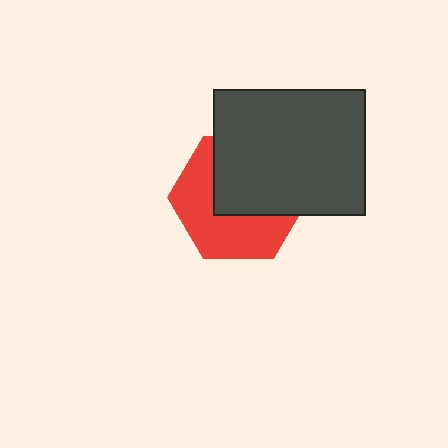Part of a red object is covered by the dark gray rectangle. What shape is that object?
It is a hexagon.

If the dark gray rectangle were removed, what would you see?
You would see the complete red hexagon.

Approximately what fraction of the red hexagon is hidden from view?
Roughly 49% of the red hexagon is hidden behind the dark gray rectangle.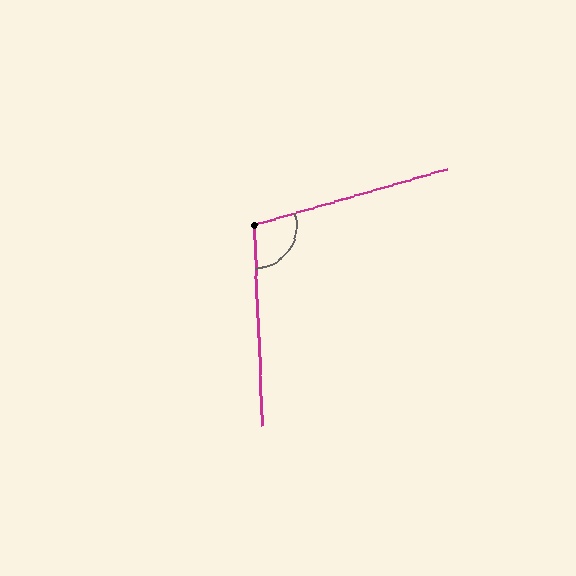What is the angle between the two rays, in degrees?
Approximately 104 degrees.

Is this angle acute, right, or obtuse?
It is obtuse.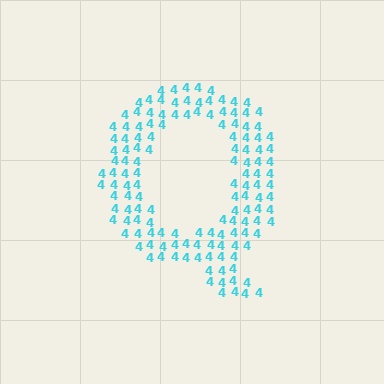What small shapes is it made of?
It is made of small digit 4's.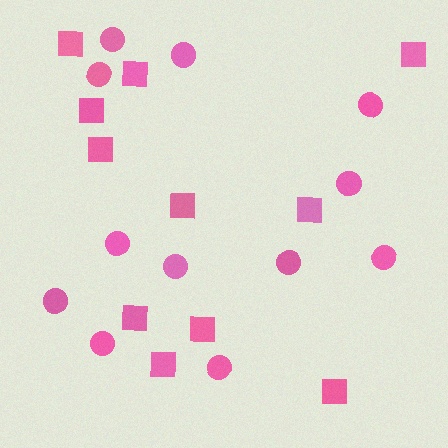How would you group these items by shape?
There are 2 groups: one group of squares (11) and one group of circles (12).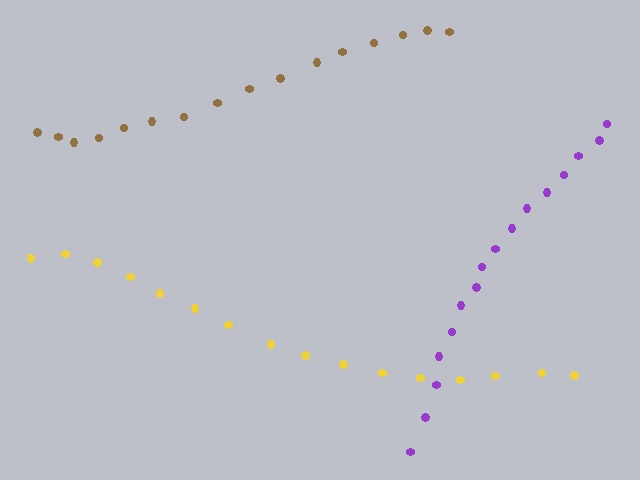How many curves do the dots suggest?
There are 3 distinct paths.